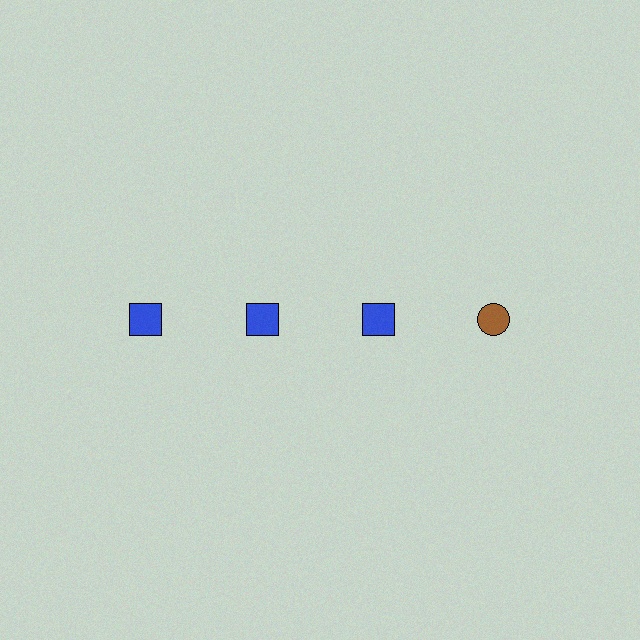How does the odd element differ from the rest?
It differs in both color (brown instead of blue) and shape (circle instead of square).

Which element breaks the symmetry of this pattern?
The brown circle in the top row, second from right column breaks the symmetry. All other shapes are blue squares.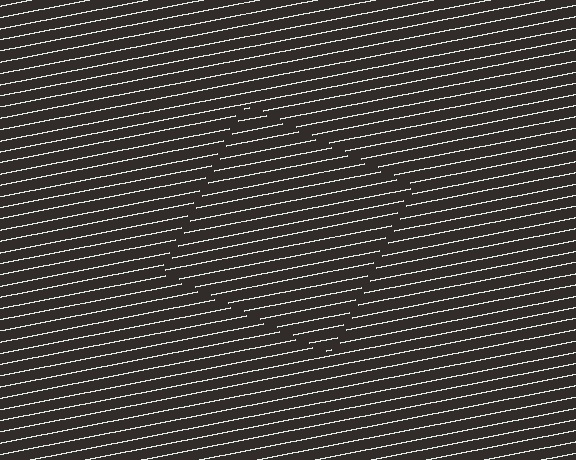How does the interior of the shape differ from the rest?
The interior of the shape contains the same grating, shifted by half a period — the contour is defined by the phase discontinuity where line-ends from the inner and outer gratings abut.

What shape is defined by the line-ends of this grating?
An illusory square. The interior of the shape contains the same grating, shifted by half a period — the contour is defined by the phase discontinuity where line-ends from the inner and outer gratings abut.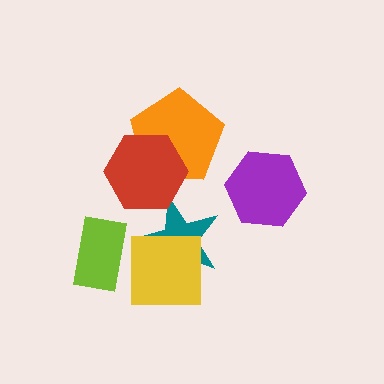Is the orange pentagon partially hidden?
Yes, it is partially covered by another shape.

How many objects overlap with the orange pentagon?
1 object overlaps with the orange pentagon.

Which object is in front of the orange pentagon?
The red hexagon is in front of the orange pentagon.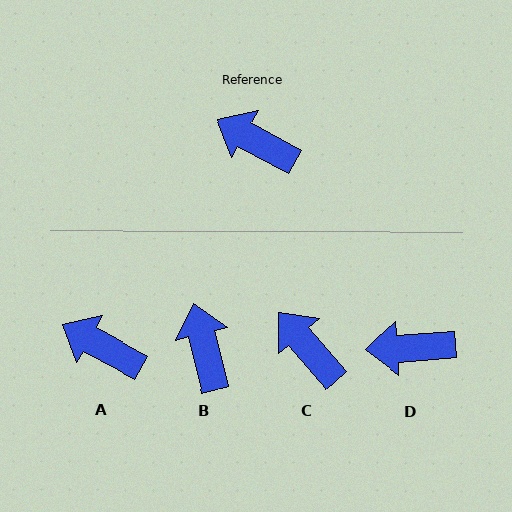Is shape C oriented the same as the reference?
No, it is off by about 21 degrees.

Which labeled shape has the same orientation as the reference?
A.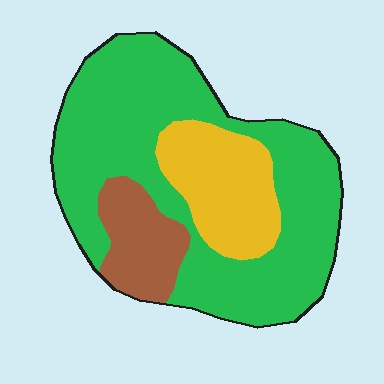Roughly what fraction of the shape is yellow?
Yellow covers 20% of the shape.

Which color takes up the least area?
Brown, at roughly 15%.